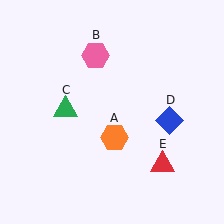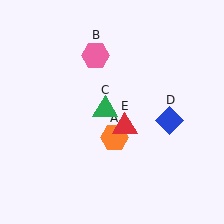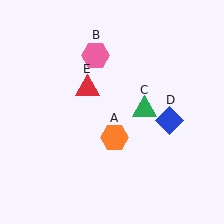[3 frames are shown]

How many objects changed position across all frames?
2 objects changed position: green triangle (object C), red triangle (object E).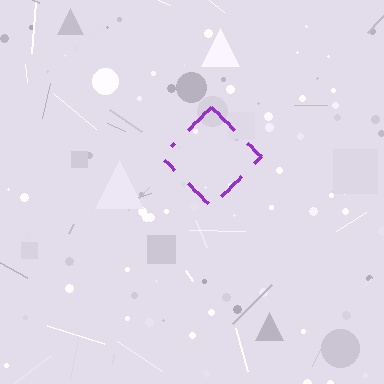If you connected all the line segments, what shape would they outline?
They would outline a diamond.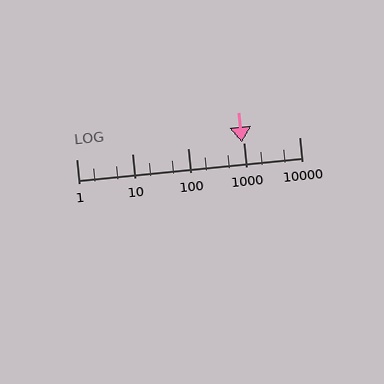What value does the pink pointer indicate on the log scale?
The pointer indicates approximately 940.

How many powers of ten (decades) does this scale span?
The scale spans 4 decades, from 1 to 10000.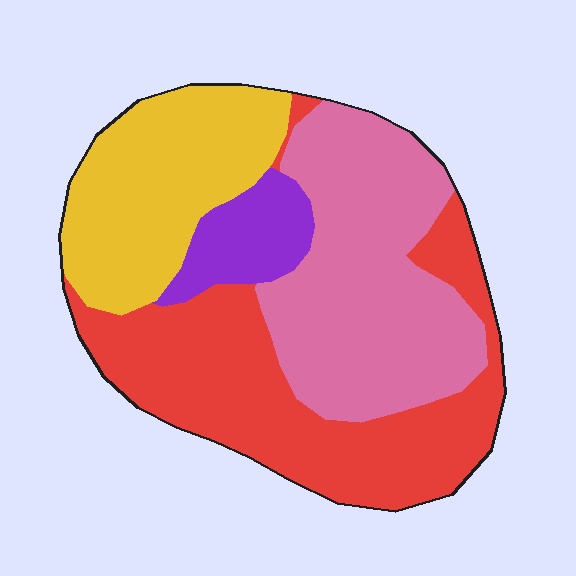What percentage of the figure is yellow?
Yellow covers 23% of the figure.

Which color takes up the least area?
Purple, at roughly 10%.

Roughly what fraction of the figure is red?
Red covers roughly 35% of the figure.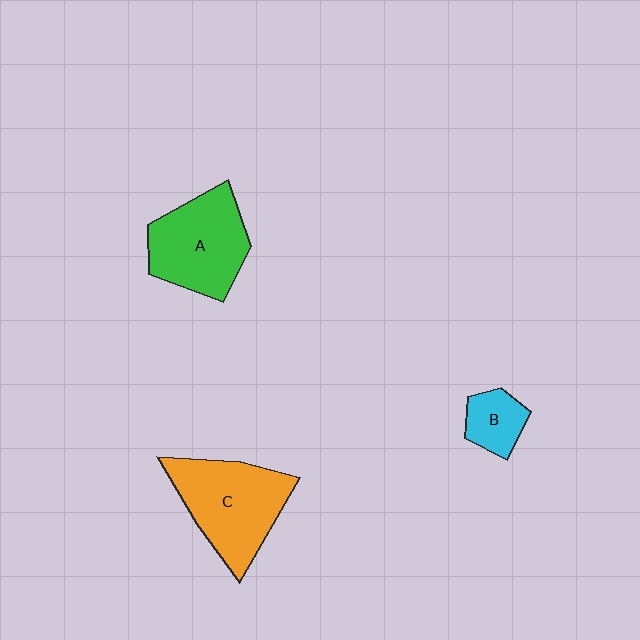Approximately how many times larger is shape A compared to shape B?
Approximately 2.6 times.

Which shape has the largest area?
Shape C (orange).